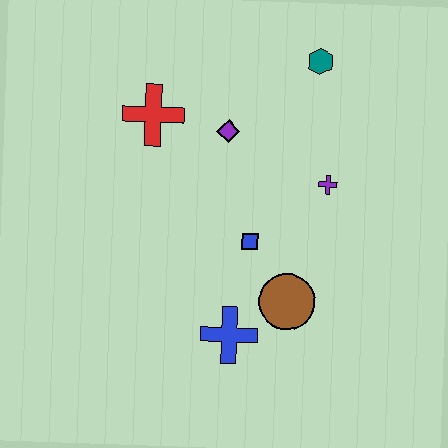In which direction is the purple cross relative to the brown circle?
The purple cross is above the brown circle.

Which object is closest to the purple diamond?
The red cross is closest to the purple diamond.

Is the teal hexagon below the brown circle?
No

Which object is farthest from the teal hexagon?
The blue cross is farthest from the teal hexagon.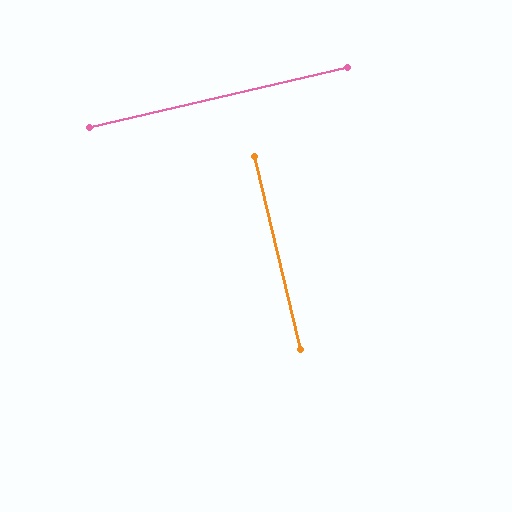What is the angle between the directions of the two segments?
Approximately 90 degrees.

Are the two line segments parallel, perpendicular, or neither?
Perpendicular — they meet at approximately 90°.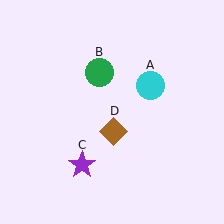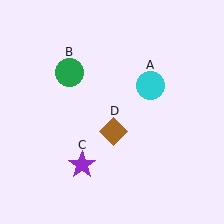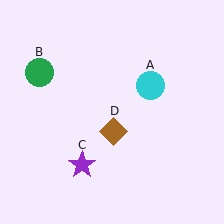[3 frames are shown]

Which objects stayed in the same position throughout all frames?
Cyan circle (object A) and purple star (object C) and brown diamond (object D) remained stationary.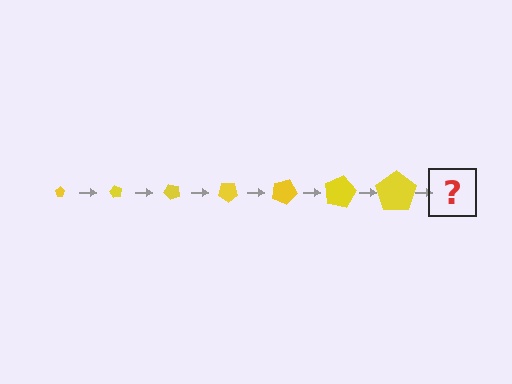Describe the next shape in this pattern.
It should be a pentagon, larger than the previous one and rotated 420 degrees from the start.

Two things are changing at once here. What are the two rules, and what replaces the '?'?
The two rules are that the pentagon grows larger each step and it rotates 60 degrees each step. The '?' should be a pentagon, larger than the previous one and rotated 420 degrees from the start.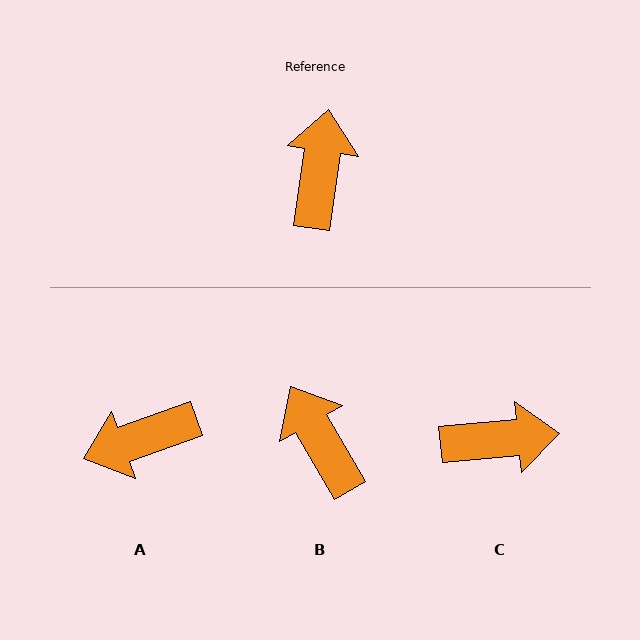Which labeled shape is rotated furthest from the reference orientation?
A, about 118 degrees away.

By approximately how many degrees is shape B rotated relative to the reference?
Approximately 38 degrees counter-clockwise.